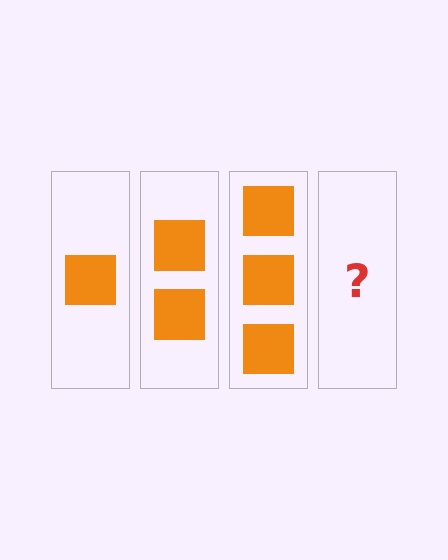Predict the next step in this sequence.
The next step is 4 squares.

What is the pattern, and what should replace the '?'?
The pattern is that each step adds one more square. The '?' should be 4 squares.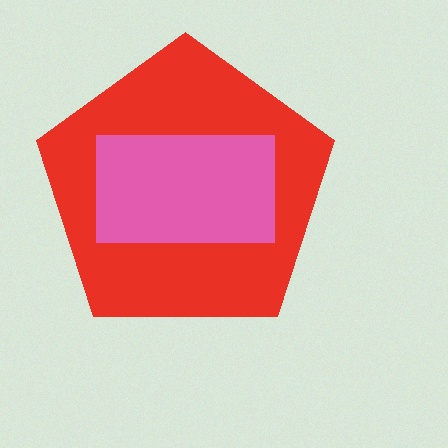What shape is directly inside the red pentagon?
The pink rectangle.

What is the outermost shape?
The red pentagon.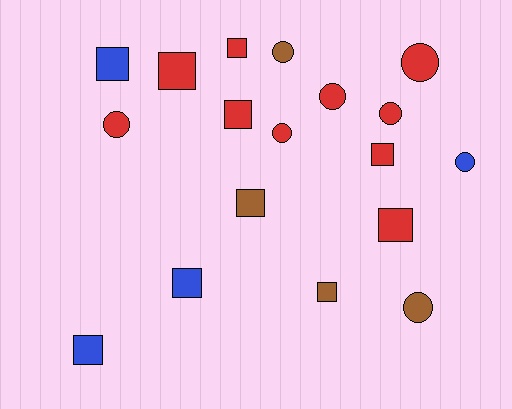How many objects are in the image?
There are 18 objects.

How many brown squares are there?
There are 2 brown squares.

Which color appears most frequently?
Red, with 10 objects.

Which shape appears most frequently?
Square, with 10 objects.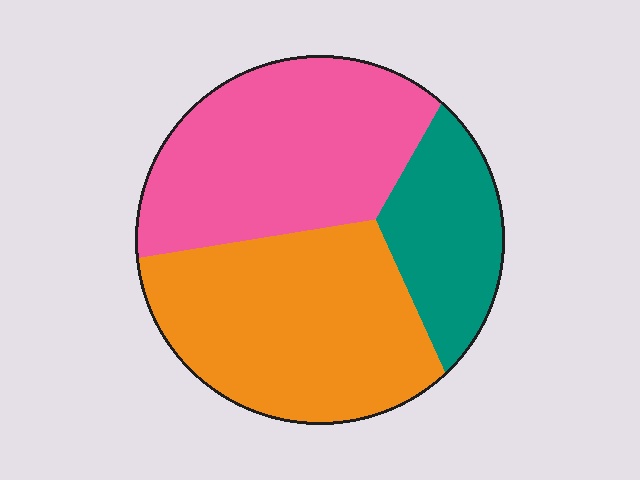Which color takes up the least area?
Teal, at roughly 20%.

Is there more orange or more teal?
Orange.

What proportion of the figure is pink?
Pink takes up about two fifths (2/5) of the figure.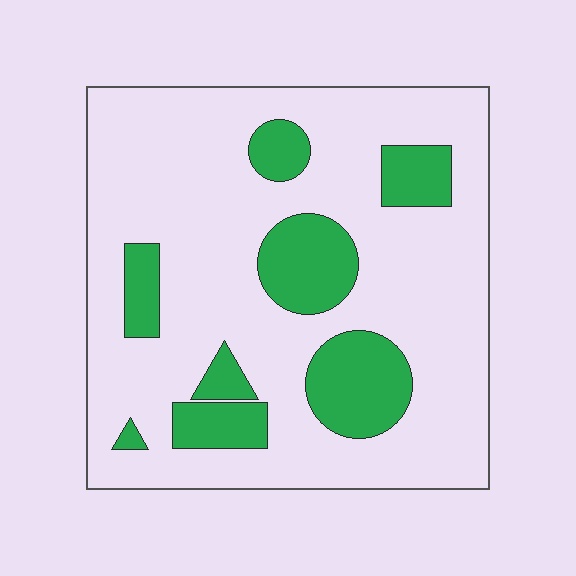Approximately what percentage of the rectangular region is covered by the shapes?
Approximately 20%.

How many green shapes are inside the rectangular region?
8.